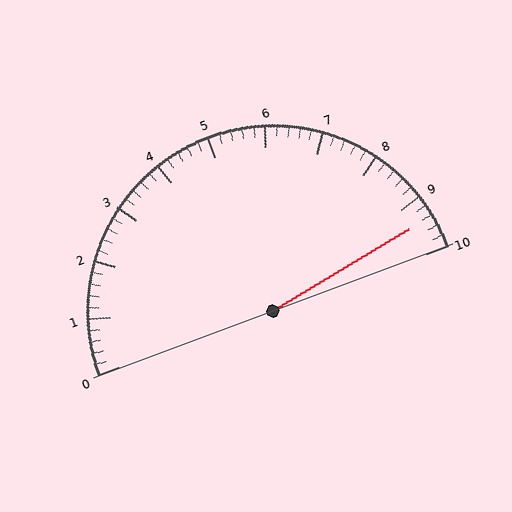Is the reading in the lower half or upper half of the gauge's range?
The reading is in the upper half of the range (0 to 10).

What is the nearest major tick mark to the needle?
The nearest major tick mark is 9.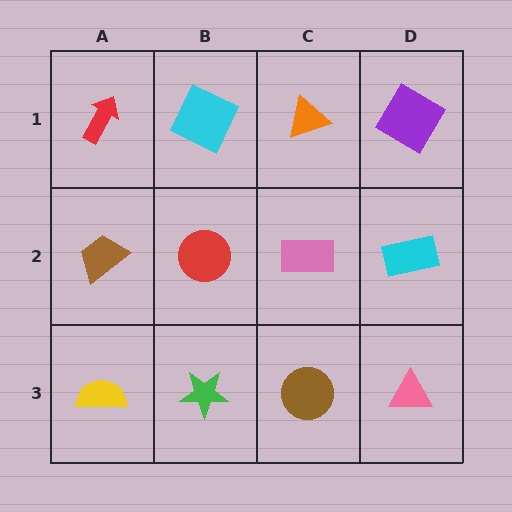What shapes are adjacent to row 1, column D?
A cyan rectangle (row 2, column D), an orange triangle (row 1, column C).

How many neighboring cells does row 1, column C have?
3.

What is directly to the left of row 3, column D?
A brown circle.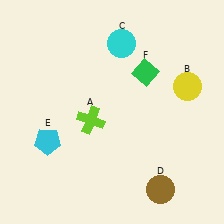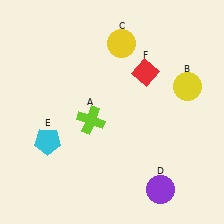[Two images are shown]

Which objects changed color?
C changed from cyan to yellow. D changed from brown to purple. F changed from green to red.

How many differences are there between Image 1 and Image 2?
There are 3 differences between the two images.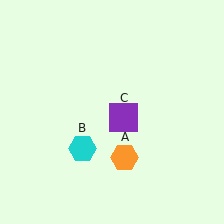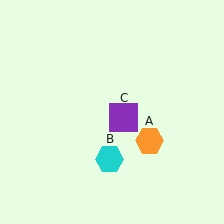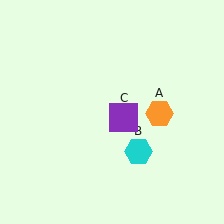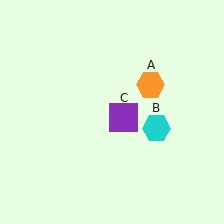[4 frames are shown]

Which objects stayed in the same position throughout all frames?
Purple square (object C) remained stationary.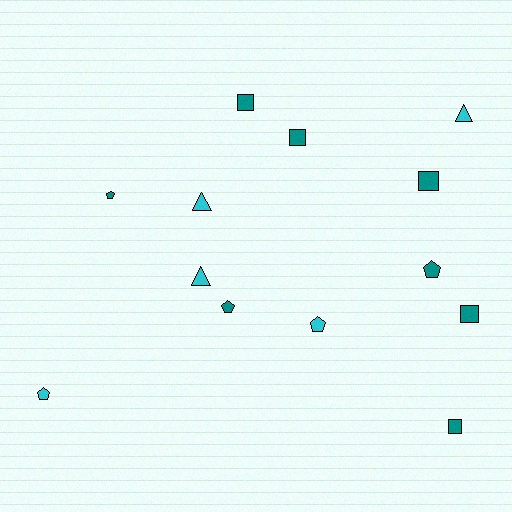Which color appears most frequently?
Teal, with 8 objects.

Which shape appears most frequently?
Pentagon, with 5 objects.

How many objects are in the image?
There are 13 objects.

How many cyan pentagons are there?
There are 2 cyan pentagons.